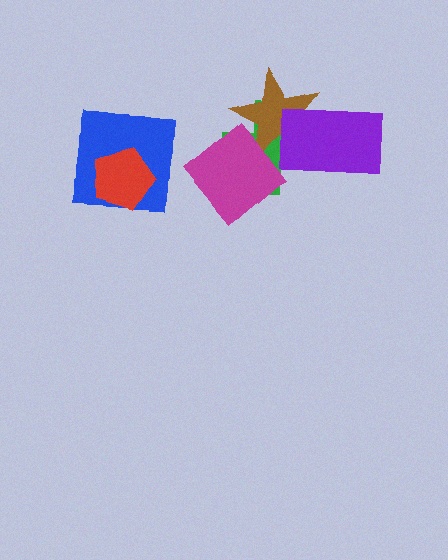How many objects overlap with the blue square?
1 object overlaps with the blue square.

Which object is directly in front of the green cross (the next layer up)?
The brown star is directly in front of the green cross.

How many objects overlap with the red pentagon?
1 object overlaps with the red pentagon.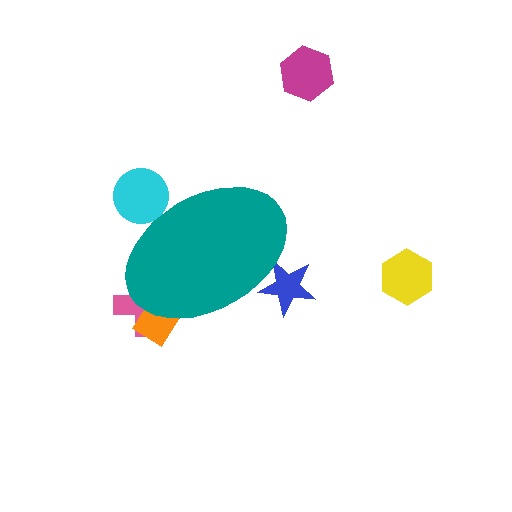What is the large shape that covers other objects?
A teal ellipse.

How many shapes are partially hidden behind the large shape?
4 shapes are partially hidden.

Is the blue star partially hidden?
Yes, the blue star is partially hidden behind the teal ellipse.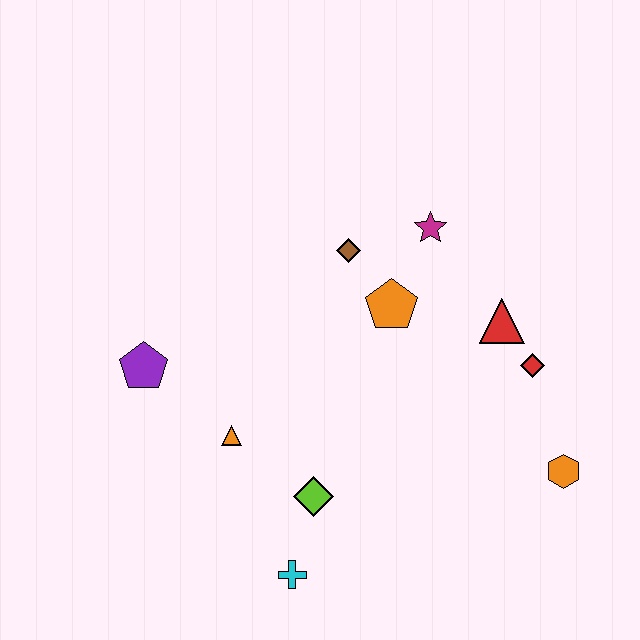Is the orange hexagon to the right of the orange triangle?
Yes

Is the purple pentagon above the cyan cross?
Yes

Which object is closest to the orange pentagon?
The brown diamond is closest to the orange pentagon.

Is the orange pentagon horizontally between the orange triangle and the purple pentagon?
No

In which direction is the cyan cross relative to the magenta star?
The cyan cross is below the magenta star.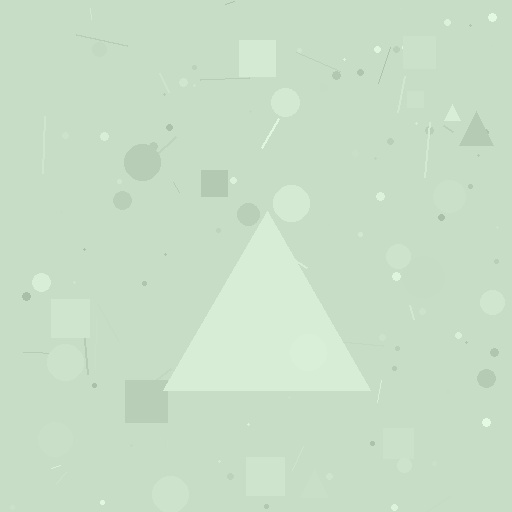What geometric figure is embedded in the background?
A triangle is embedded in the background.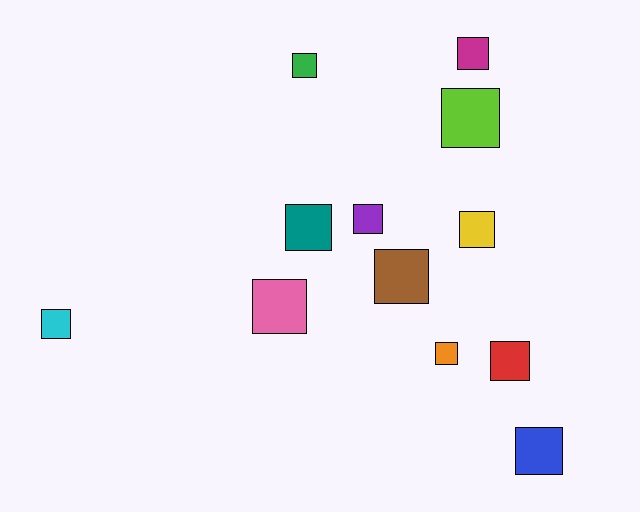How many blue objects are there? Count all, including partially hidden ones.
There is 1 blue object.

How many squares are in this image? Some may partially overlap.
There are 12 squares.